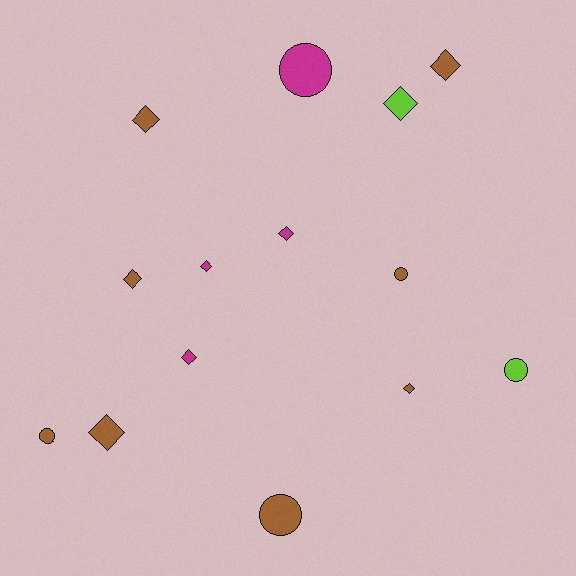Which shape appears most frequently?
Diamond, with 9 objects.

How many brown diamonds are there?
There are 5 brown diamonds.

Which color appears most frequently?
Brown, with 8 objects.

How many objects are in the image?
There are 14 objects.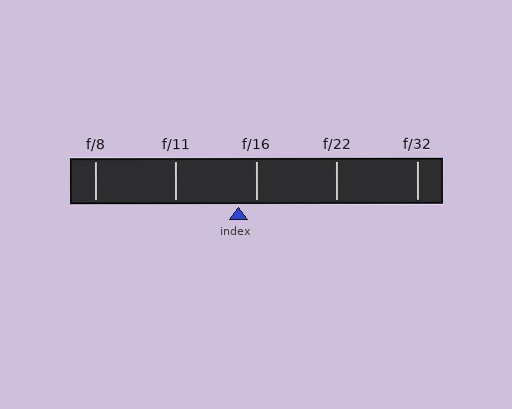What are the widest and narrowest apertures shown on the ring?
The widest aperture shown is f/8 and the narrowest is f/32.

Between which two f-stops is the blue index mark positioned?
The index mark is between f/11 and f/16.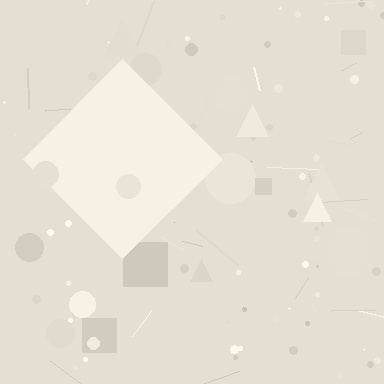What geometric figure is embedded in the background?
A diamond is embedded in the background.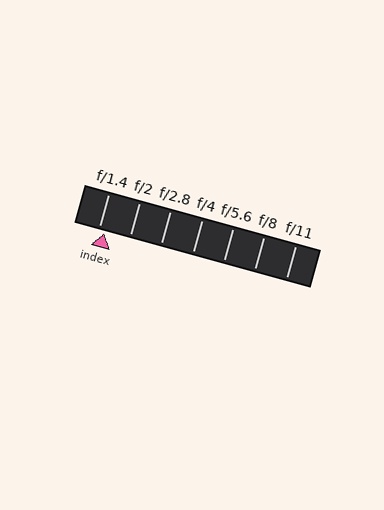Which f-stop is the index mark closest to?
The index mark is closest to f/1.4.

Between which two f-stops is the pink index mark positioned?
The index mark is between f/1.4 and f/2.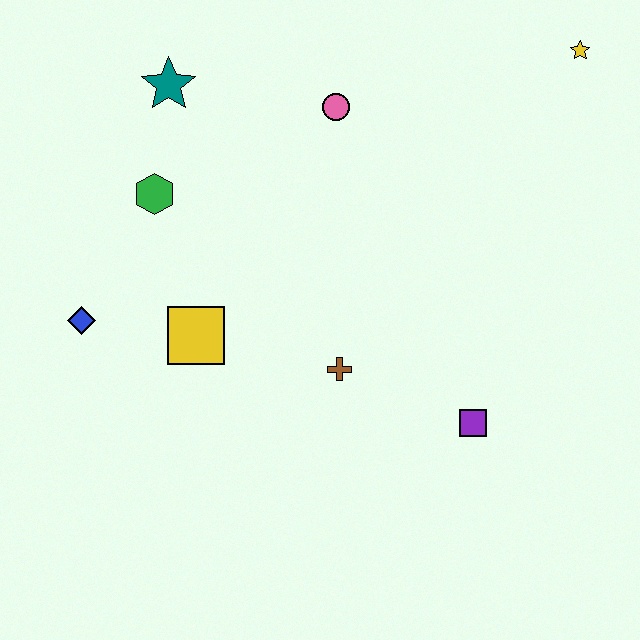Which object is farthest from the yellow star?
The blue diamond is farthest from the yellow star.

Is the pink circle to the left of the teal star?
No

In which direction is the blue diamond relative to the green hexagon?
The blue diamond is below the green hexagon.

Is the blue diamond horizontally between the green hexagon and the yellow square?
No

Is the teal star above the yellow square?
Yes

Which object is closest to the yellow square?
The blue diamond is closest to the yellow square.